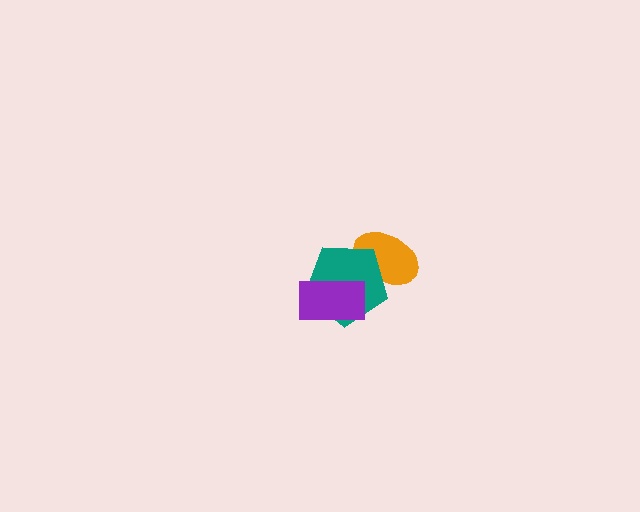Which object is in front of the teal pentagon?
The purple rectangle is in front of the teal pentagon.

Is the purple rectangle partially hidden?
No, no other shape covers it.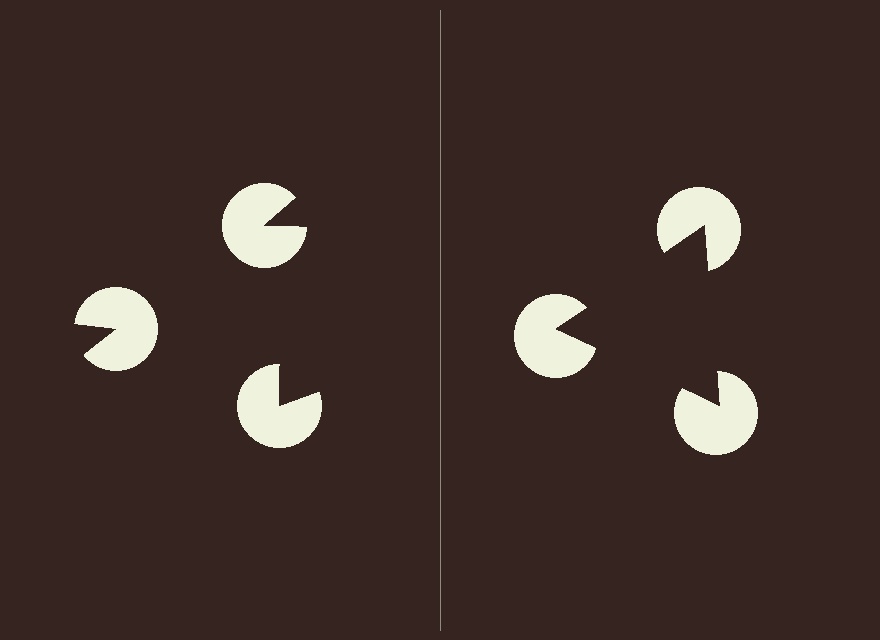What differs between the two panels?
The pac-man discs are positioned identically on both sides; only the wedge orientations differ. On the right they align to a triangle; on the left they are misaligned.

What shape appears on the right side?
An illusory triangle.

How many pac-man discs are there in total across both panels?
6 — 3 on each side.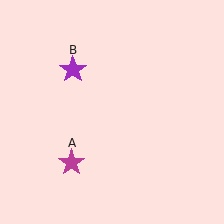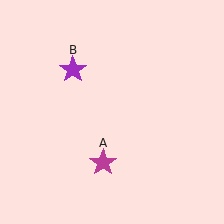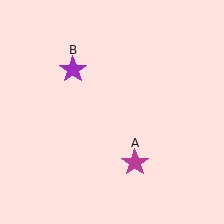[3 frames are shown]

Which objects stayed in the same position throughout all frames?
Purple star (object B) remained stationary.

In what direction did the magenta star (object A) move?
The magenta star (object A) moved right.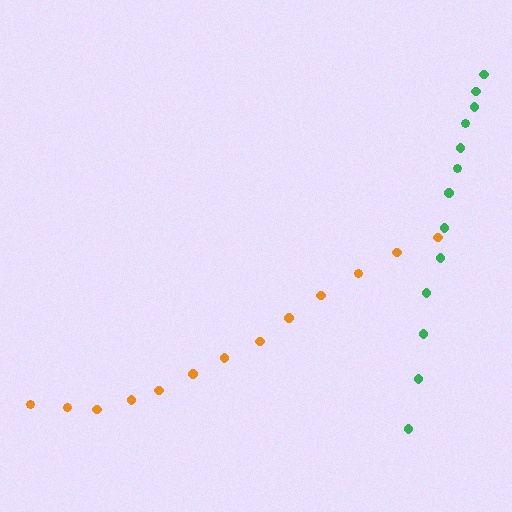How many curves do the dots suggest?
There are 2 distinct paths.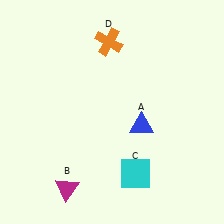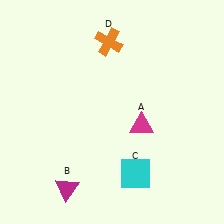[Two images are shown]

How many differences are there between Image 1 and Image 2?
There is 1 difference between the two images.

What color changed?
The triangle (A) changed from blue in Image 1 to magenta in Image 2.